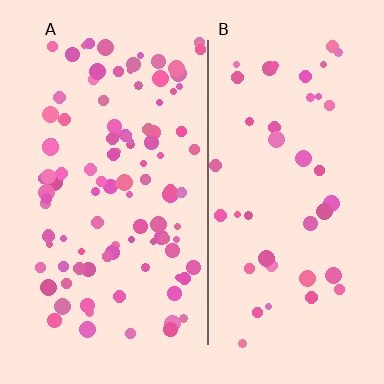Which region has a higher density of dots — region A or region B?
A (the left).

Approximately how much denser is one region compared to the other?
Approximately 2.5× — region A over region B.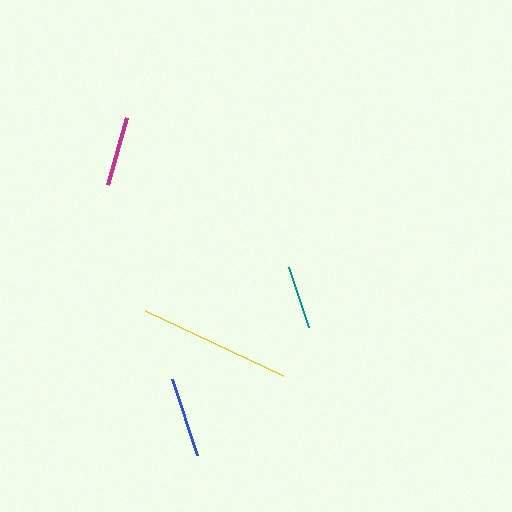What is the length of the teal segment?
The teal segment is approximately 63 pixels long.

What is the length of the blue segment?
The blue segment is approximately 80 pixels long.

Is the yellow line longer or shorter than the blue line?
The yellow line is longer than the blue line.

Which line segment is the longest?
The yellow line is the longest at approximately 152 pixels.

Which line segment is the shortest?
The teal line is the shortest at approximately 63 pixels.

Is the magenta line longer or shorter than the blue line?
The blue line is longer than the magenta line.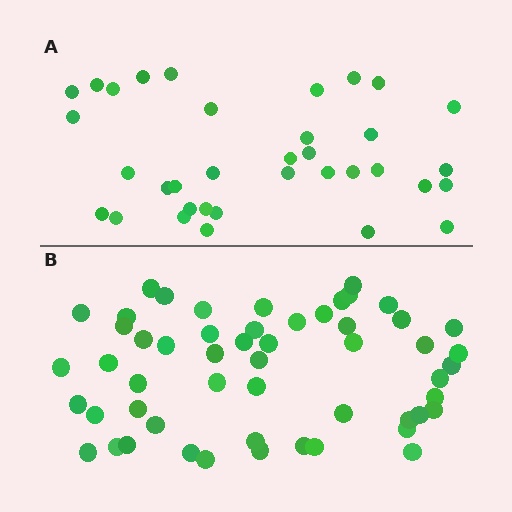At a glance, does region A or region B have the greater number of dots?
Region B (the bottom region) has more dots.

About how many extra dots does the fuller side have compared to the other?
Region B has approximately 20 more dots than region A.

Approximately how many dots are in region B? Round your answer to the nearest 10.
About 50 dots. (The exact count is 54, which rounds to 50.)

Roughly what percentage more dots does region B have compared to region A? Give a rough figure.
About 55% more.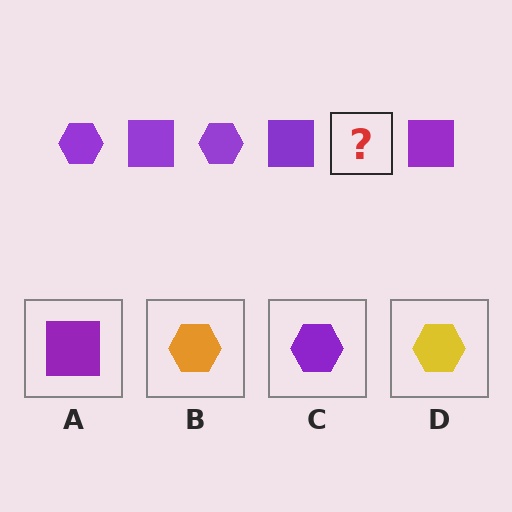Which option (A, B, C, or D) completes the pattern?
C.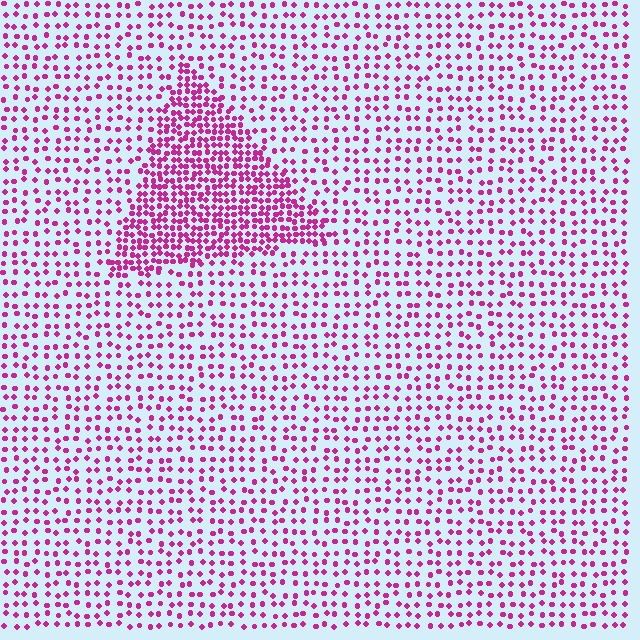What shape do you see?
I see a triangle.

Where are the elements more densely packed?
The elements are more densely packed inside the triangle boundary.